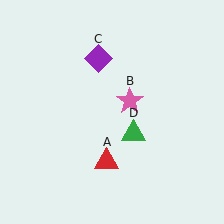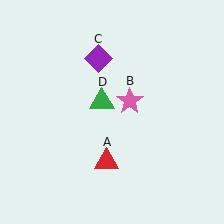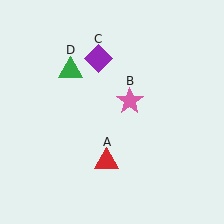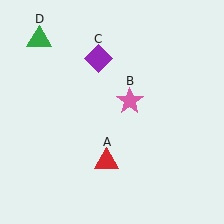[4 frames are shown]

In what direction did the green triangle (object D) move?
The green triangle (object D) moved up and to the left.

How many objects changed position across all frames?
1 object changed position: green triangle (object D).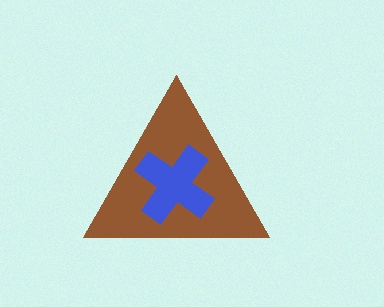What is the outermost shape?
The brown triangle.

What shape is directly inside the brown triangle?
The blue cross.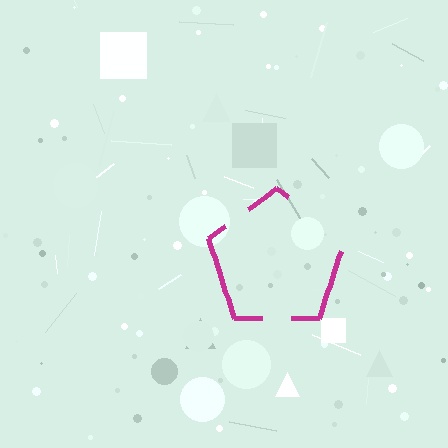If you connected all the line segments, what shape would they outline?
They would outline a pentagon.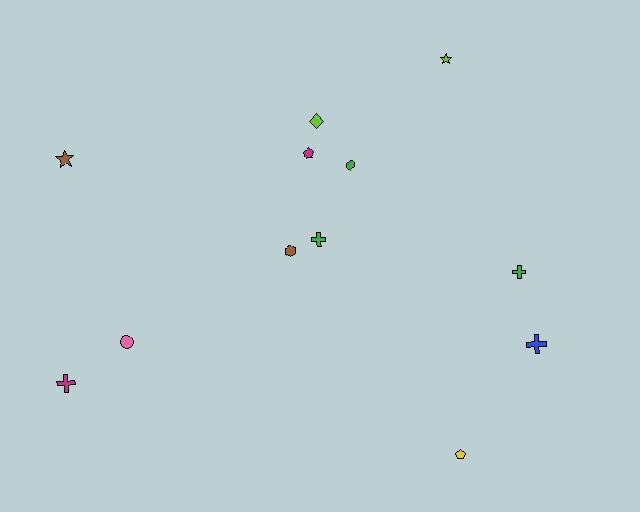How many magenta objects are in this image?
There are 2 magenta objects.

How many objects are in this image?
There are 12 objects.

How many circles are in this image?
There is 1 circle.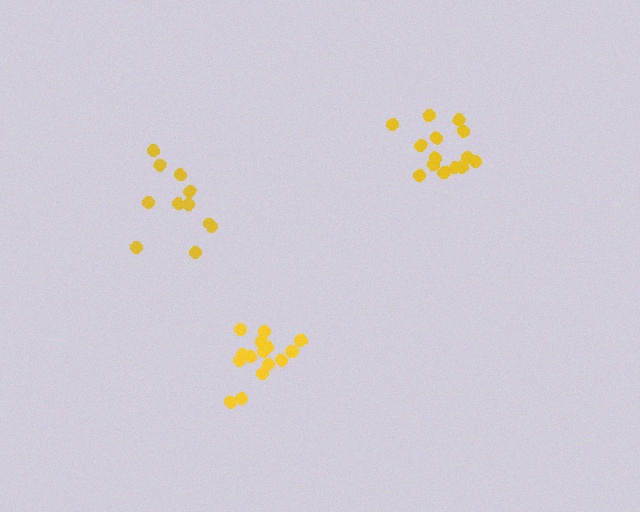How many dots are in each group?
Group 1: 14 dots, Group 2: 15 dots, Group 3: 11 dots (40 total).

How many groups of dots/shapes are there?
There are 3 groups.